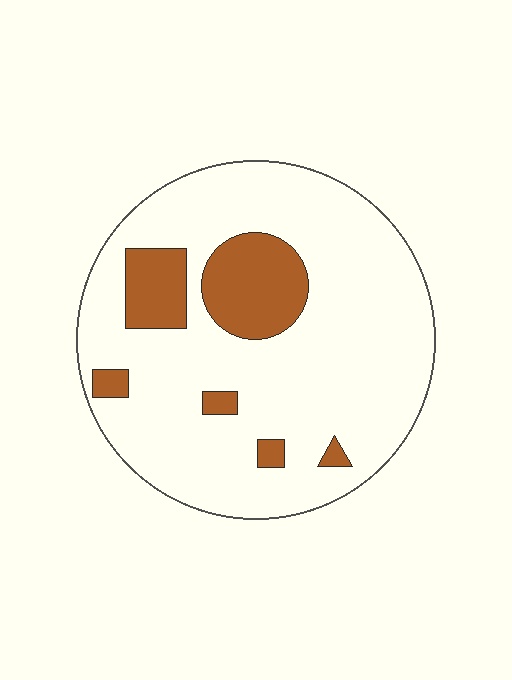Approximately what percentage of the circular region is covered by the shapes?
Approximately 15%.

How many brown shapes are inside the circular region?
6.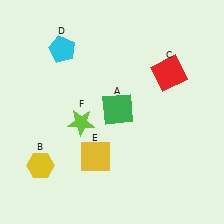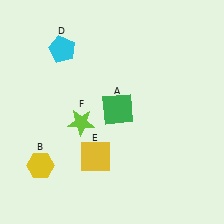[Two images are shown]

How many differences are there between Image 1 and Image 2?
There is 1 difference between the two images.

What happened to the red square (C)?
The red square (C) was removed in Image 2. It was in the top-right area of Image 1.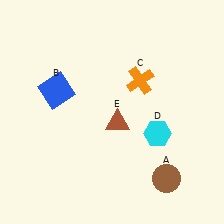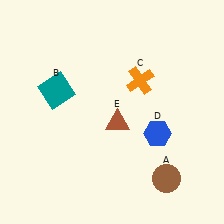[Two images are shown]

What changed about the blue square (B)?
In Image 1, B is blue. In Image 2, it changed to teal.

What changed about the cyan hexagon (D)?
In Image 1, D is cyan. In Image 2, it changed to blue.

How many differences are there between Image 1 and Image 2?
There are 2 differences between the two images.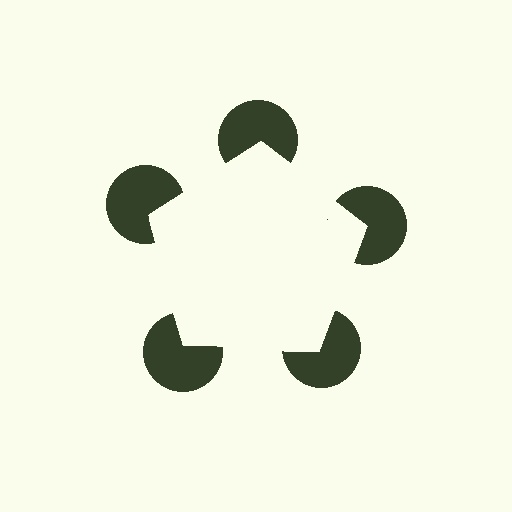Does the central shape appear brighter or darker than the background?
It typically appears slightly brighter than the background, even though no actual brightness change is drawn.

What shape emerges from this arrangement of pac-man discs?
An illusory pentagon — its edges are inferred from the aligned wedge cuts in the pac-man discs, not physically drawn.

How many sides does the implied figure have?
5 sides.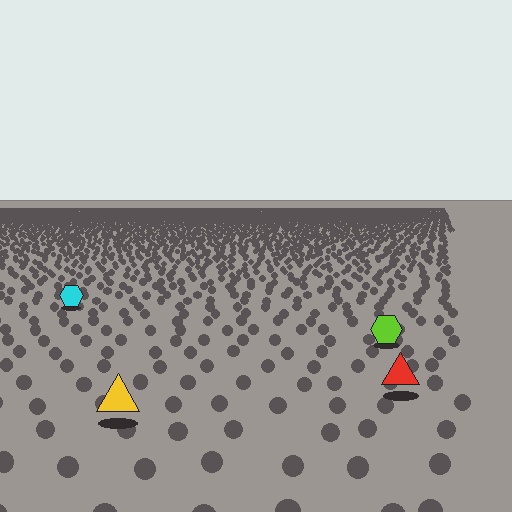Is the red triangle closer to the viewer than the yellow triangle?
No. The yellow triangle is closer — you can tell from the texture gradient: the ground texture is coarser near it.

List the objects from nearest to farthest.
From nearest to farthest: the yellow triangle, the red triangle, the lime hexagon, the cyan hexagon.